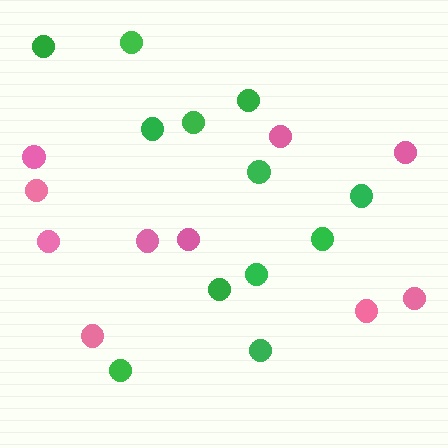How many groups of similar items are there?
There are 2 groups: one group of green circles (12) and one group of pink circles (10).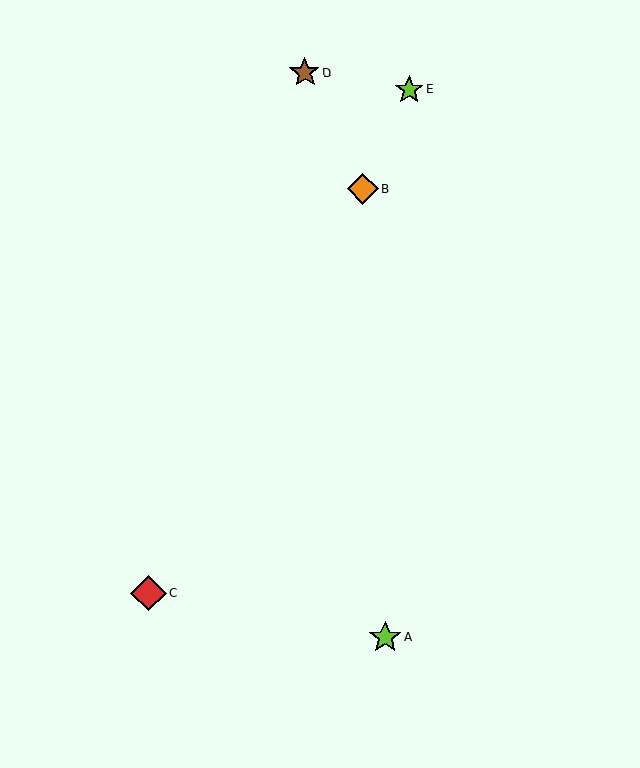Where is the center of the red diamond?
The center of the red diamond is at (148, 593).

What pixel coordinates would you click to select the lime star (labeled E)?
Click at (409, 89) to select the lime star E.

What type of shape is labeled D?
Shape D is a brown star.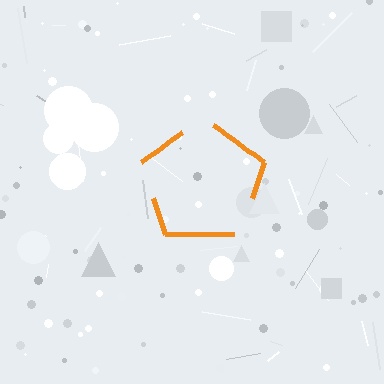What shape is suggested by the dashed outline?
The dashed outline suggests a pentagon.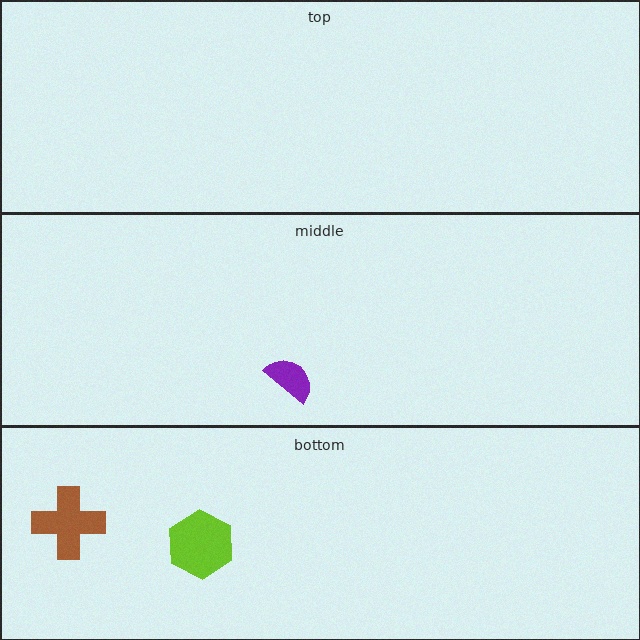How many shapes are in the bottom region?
2.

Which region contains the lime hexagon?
The bottom region.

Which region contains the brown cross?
The bottom region.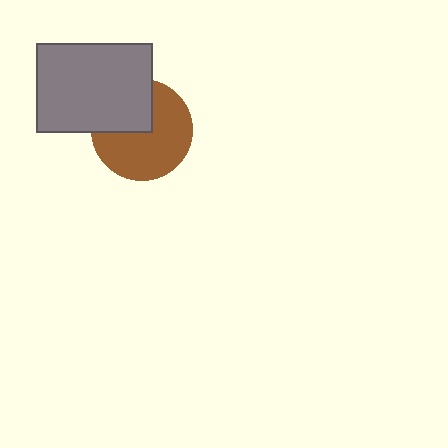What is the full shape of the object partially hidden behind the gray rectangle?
The partially hidden object is a brown circle.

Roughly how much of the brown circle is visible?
Most of it is visible (roughly 65%).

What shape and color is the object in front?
The object in front is a gray rectangle.